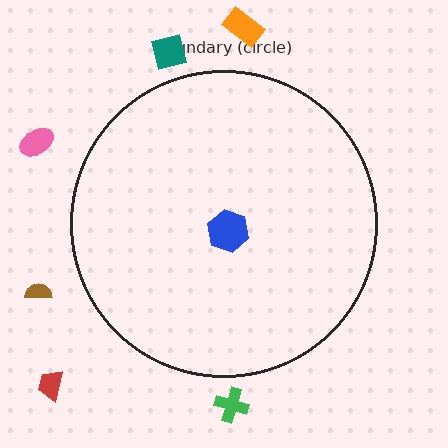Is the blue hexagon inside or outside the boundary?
Inside.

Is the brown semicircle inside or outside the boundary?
Outside.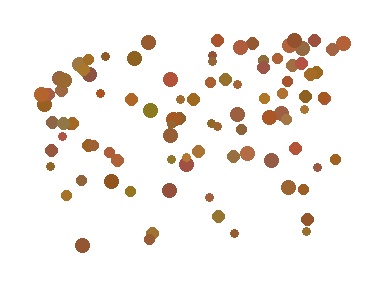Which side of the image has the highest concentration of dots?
The top.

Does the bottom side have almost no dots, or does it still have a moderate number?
Still a moderate number, just noticeably fewer than the top.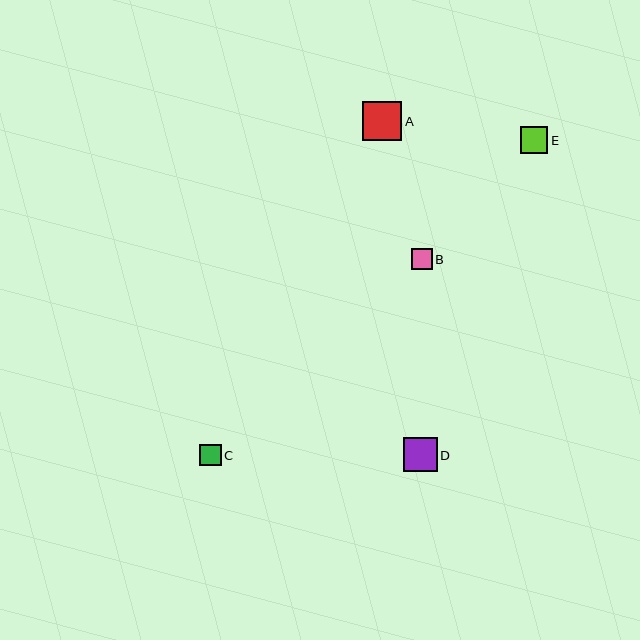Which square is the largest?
Square A is the largest with a size of approximately 39 pixels.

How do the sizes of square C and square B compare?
Square C and square B are approximately the same size.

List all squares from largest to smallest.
From largest to smallest: A, D, E, C, B.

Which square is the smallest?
Square B is the smallest with a size of approximately 21 pixels.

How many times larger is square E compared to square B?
Square E is approximately 1.3 times the size of square B.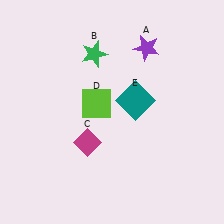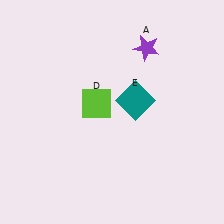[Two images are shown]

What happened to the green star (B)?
The green star (B) was removed in Image 2. It was in the top-left area of Image 1.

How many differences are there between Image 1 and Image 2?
There are 2 differences between the two images.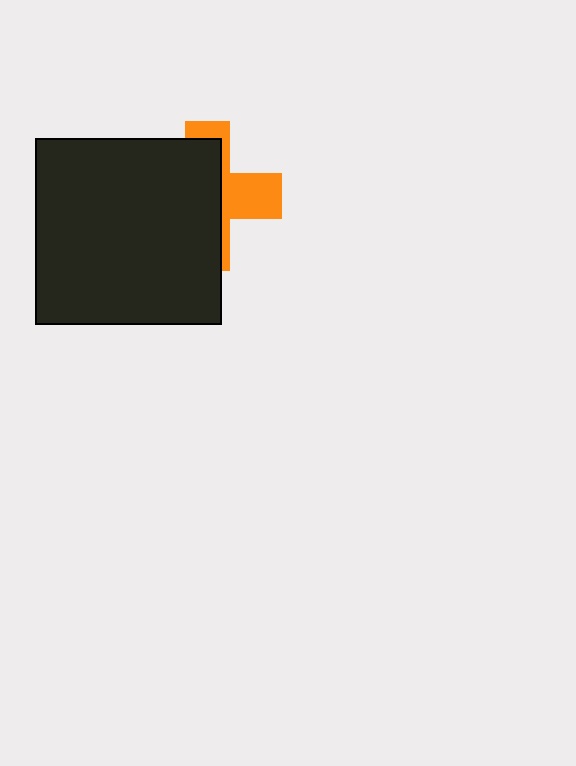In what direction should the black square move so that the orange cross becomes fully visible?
The black square should move left. That is the shortest direction to clear the overlap and leave the orange cross fully visible.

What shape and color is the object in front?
The object in front is a black square.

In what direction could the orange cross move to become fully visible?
The orange cross could move right. That would shift it out from behind the black square entirely.